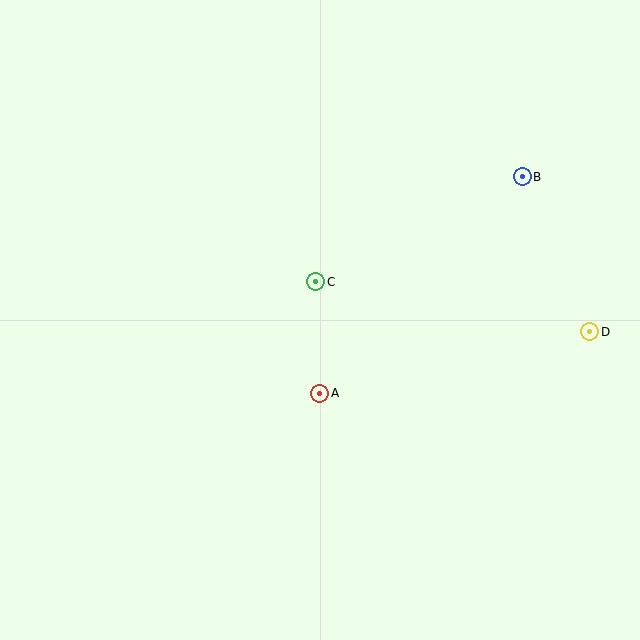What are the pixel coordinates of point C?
Point C is at (316, 282).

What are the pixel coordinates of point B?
Point B is at (522, 177).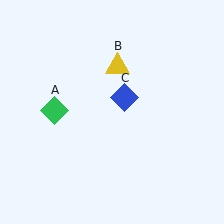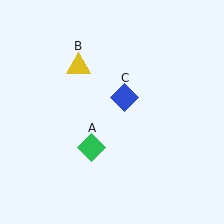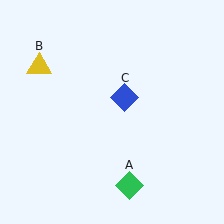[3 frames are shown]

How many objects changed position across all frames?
2 objects changed position: green diamond (object A), yellow triangle (object B).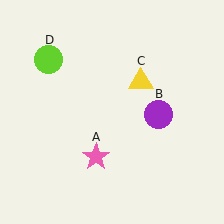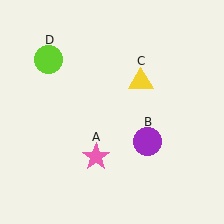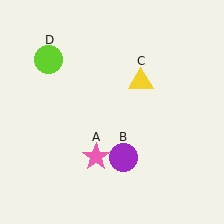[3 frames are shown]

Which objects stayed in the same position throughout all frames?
Pink star (object A) and yellow triangle (object C) and lime circle (object D) remained stationary.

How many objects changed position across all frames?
1 object changed position: purple circle (object B).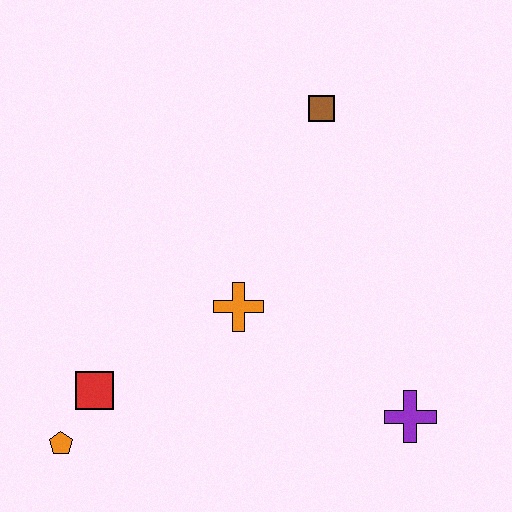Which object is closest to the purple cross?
The orange cross is closest to the purple cross.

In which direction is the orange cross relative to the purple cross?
The orange cross is to the left of the purple cross.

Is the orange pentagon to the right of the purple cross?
No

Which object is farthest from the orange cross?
The orange pentagon is farthest from the orange cross.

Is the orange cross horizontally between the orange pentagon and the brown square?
Yes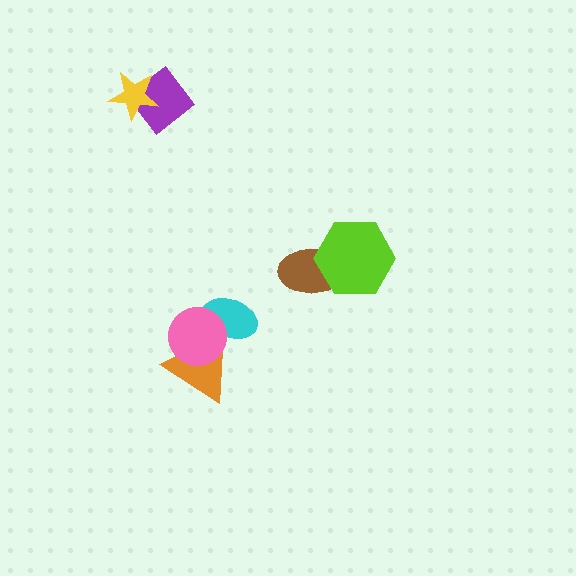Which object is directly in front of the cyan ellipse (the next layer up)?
The orange triangle is directly in front of the cyan ellipse.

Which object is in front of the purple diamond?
The yellow star is in front of the purple diamond.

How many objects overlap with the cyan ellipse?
2 objects overlap with the cyan ellipse.